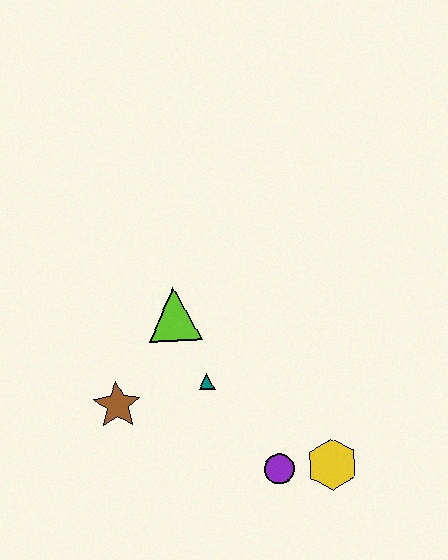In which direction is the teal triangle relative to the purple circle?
The teal triangle is above the purple circle.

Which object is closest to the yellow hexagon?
The purple circle is closest to the yellow hexagon.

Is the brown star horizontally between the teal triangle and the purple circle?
No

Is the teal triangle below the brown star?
No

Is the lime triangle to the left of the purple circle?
Yes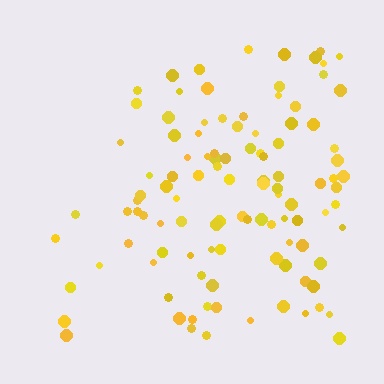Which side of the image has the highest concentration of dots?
The right.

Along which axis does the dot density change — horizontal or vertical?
Horizontal.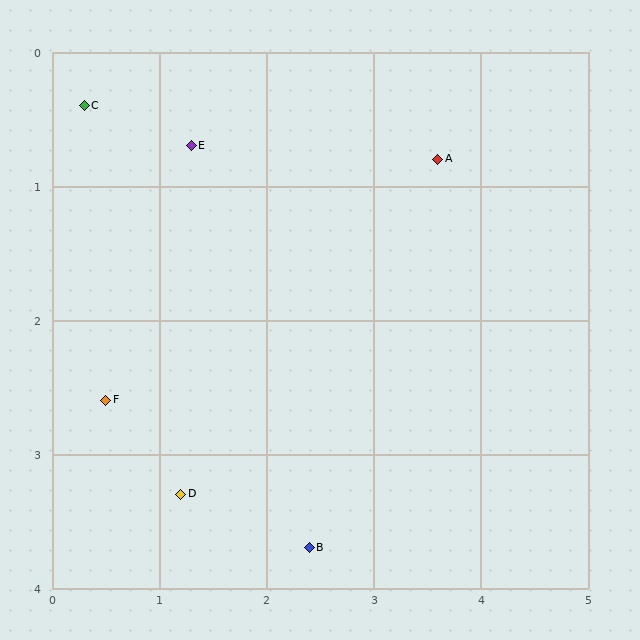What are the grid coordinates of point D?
Point D is at approximately (1.2, 3.3).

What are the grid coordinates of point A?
Point A is at approximately (3.6, 0.8).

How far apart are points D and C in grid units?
Points D and C are about 3.0 grid units apart.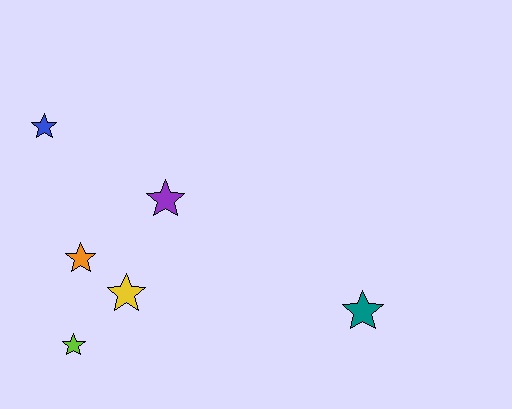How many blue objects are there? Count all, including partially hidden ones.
There is 1 blue object.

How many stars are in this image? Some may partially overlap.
There are 6 stars.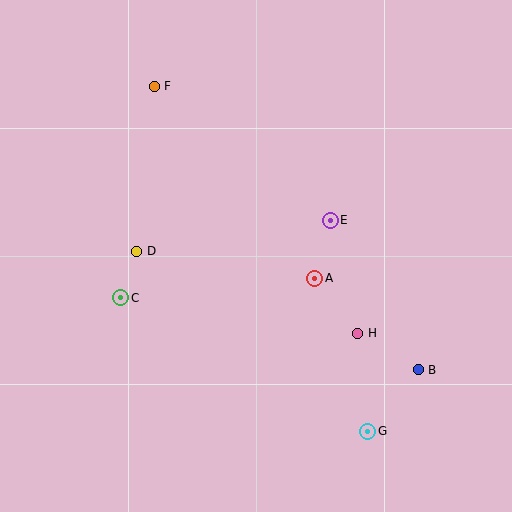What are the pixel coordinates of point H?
Point H is at (358, 333).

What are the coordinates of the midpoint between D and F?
The midpoint between D and F is at (145, 169).